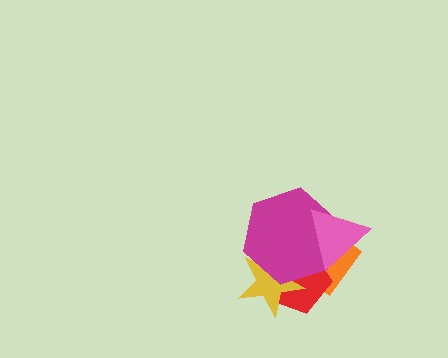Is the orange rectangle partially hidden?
Yes, it is partially covered by another shape.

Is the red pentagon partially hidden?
Yes, it is partially covered by another shape.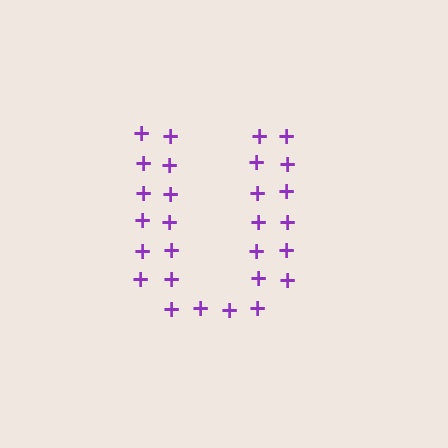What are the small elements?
The small elements are plus signs.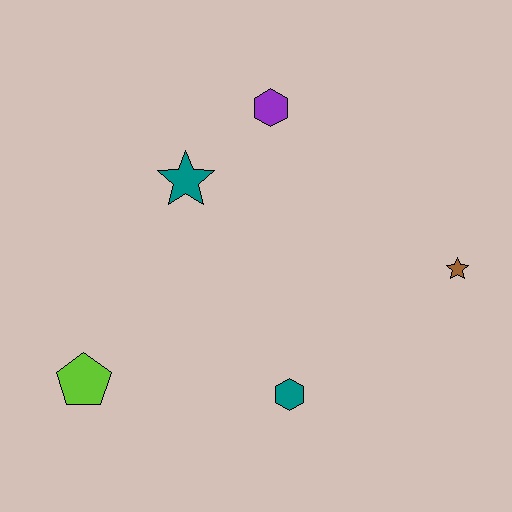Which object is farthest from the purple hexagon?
The lime pentagon is farthest from the purple hexagon.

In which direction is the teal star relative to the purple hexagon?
The teal star is to the left of the purple hexagon.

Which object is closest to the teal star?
The purple hexagon is closest to the teal star.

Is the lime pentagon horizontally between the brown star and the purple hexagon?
No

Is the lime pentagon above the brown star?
No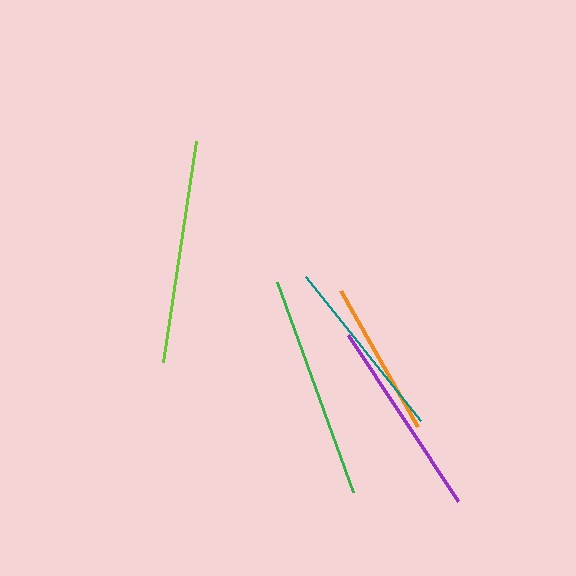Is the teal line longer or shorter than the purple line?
The purple line is longer than the teal line.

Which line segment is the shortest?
The orange line is the shortest at approximately 157 pixels.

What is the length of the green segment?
The green segment is approximately 224 pixels long.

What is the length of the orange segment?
The orange segment is approximately 157 pixels long.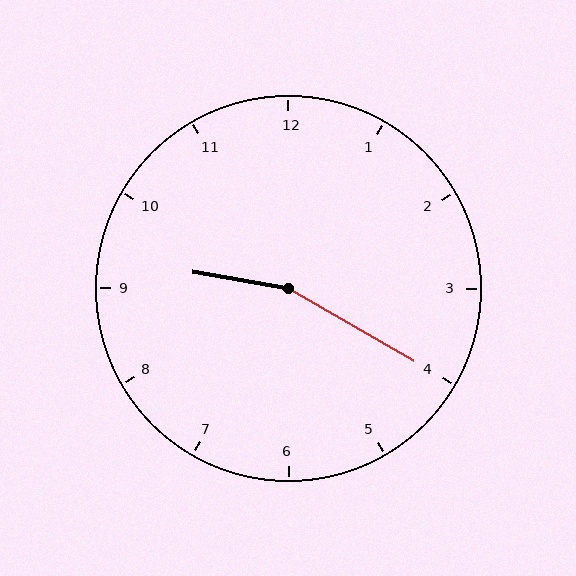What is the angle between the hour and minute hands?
Approximately 160 degrees.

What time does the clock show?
9:20.